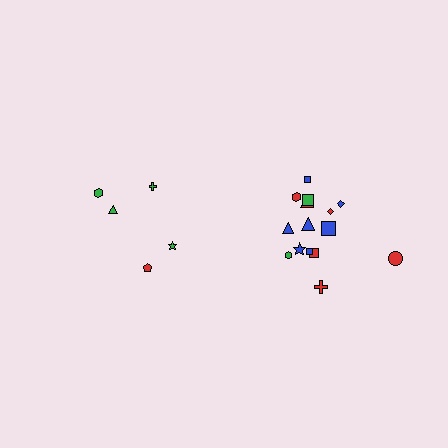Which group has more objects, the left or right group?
The right group.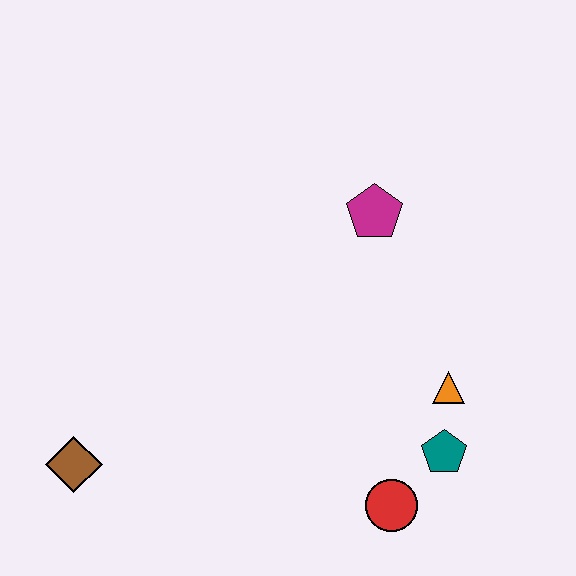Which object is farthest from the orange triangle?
The brown diamond is farthest from the orange triangle.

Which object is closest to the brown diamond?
The red circle is closest to the brown diamond.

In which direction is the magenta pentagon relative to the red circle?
The magenta pentagon is above the red circle.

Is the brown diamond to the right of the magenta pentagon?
No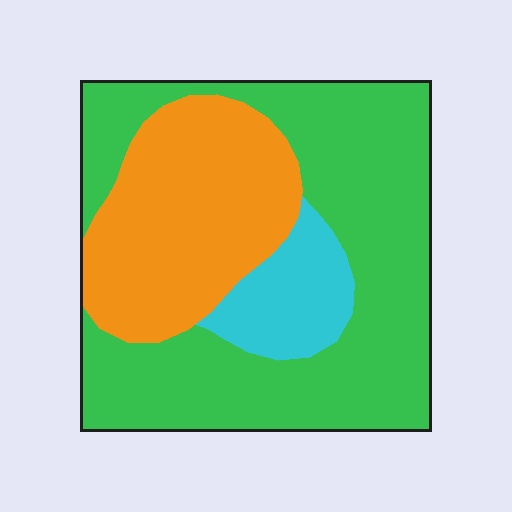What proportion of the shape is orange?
Orange takes up about one third (1/3) of the shape.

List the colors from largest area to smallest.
From largest to smallest: green, orange, cyan.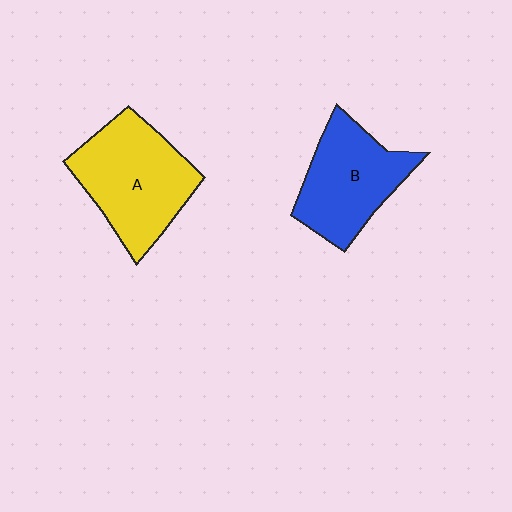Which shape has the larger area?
Shape A (yellow).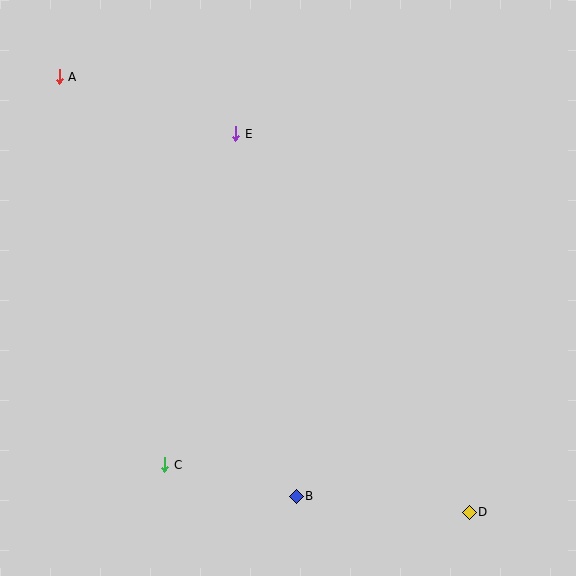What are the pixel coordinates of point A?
Point A is at (59, 77).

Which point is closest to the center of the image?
Point E at (236, 134) is closest to the center.